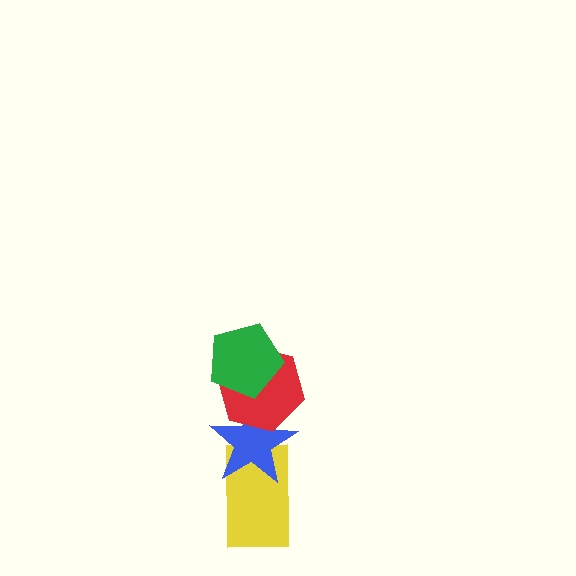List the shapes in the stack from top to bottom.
From top to bottom: the green pentagon, the red hexagon, the blue star, the yellow rectangle.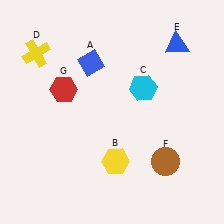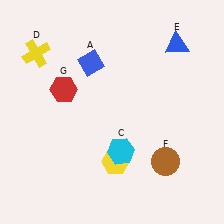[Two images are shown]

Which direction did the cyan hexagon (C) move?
The cyan hexagon (C) moved down.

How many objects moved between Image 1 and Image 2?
1 object moved between the two images.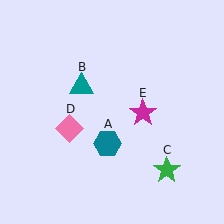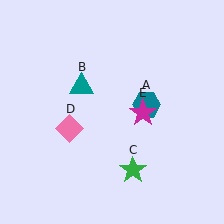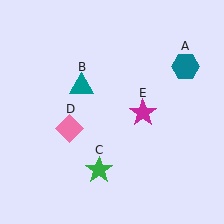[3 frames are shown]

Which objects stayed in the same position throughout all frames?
Teal triangle (object B) and pink diamond (object D) and magenta star (object E) remained stationary.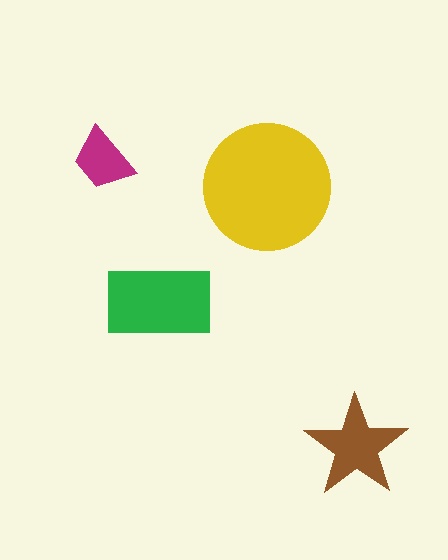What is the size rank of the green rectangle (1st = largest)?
2nd.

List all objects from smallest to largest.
The magenta trapezoid, the brown star, the green rectangle, the yellow circle.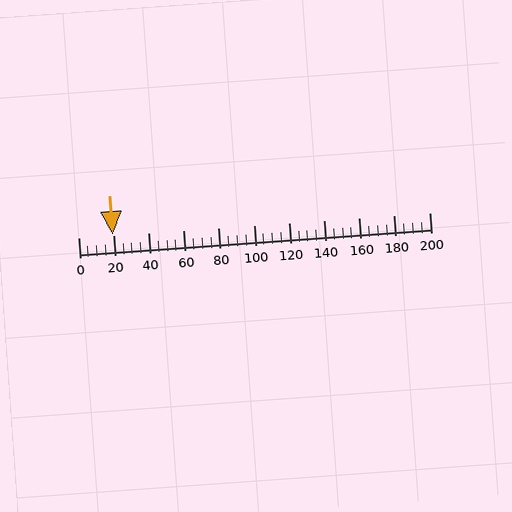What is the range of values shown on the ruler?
The ruler shows values from 0 to 200.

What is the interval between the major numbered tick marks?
The major tick marks are spaced 20 units apart.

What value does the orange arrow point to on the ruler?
The orange arrow points to approximately 19.